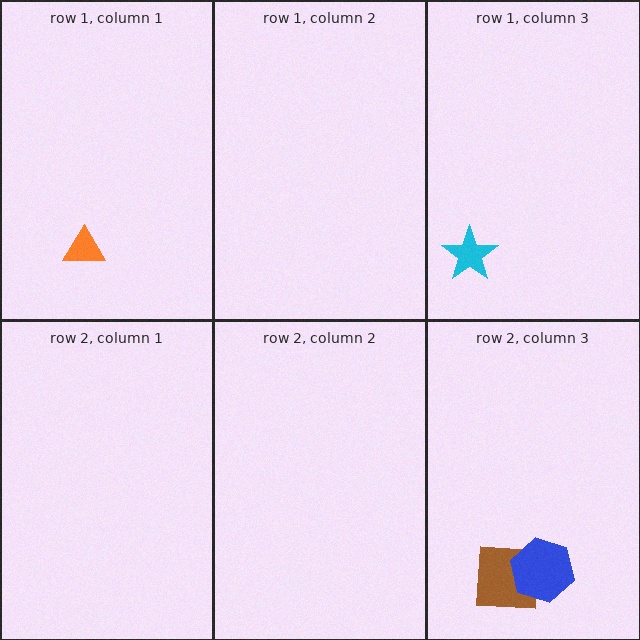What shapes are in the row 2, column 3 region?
The brown square, the blue hexagon.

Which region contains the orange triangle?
The row 1, column 1 region.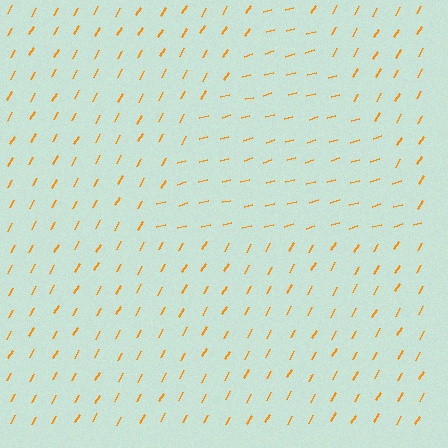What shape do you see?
I see a triangle.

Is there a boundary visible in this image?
Yes, there is a texture boundary formed by a change in line orientation.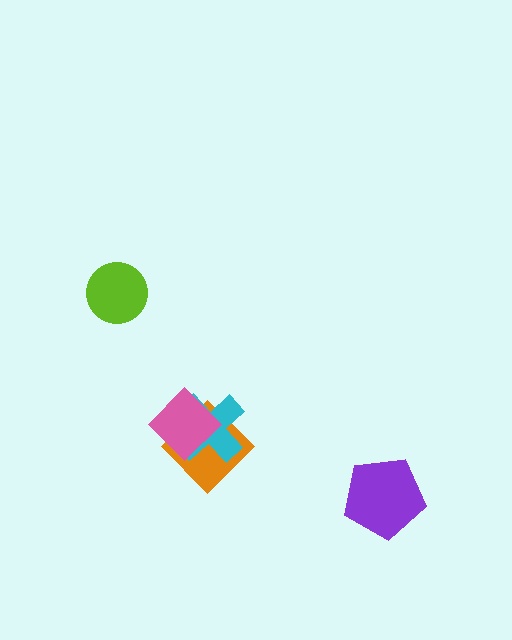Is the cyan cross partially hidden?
Yes, it is partially covered by another shape.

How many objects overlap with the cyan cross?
2 objects overlap with the cyan cross.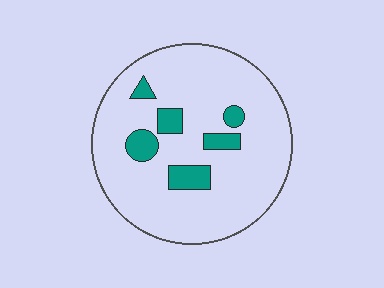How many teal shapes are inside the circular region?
6.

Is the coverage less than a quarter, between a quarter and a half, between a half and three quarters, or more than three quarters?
Less than a quarter.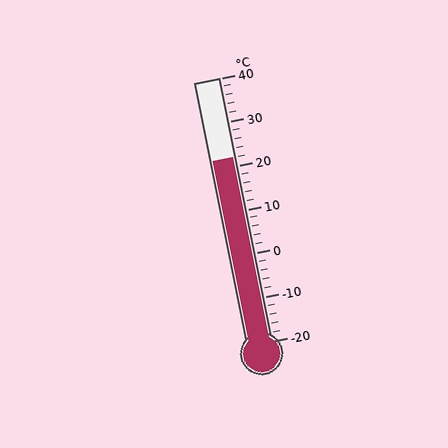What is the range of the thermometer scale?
The thermometer scale ranges from -20°C to 40°C.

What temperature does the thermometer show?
The thermometer shows approximately 22°C.